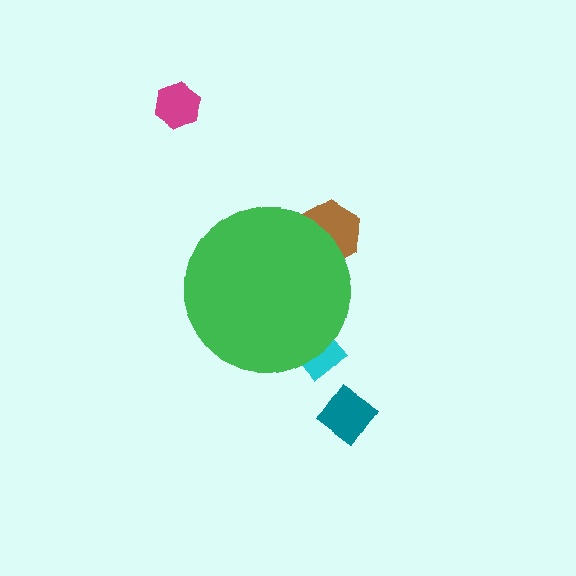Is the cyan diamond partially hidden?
Yes, the cyan diamond is partially hidden behind the green circle.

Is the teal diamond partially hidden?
No, the teal diamond is fully visible.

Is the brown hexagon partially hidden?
Yes, the brown hexagon is partially hidden behind the green circle.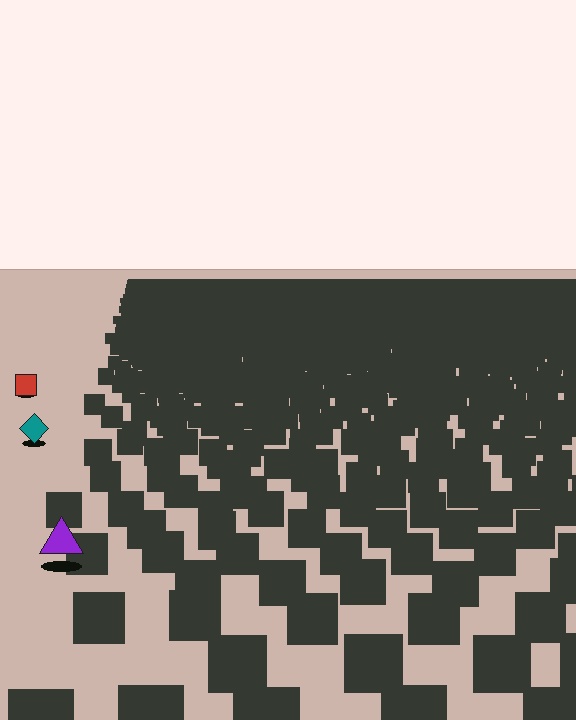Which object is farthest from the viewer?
The red square is farthest from the viewer. It appears smaller and the ground texture around it is denser.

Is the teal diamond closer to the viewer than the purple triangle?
No. The purple triangle is closer — you can tell from the texture gradient: the ground texture is coarser near it.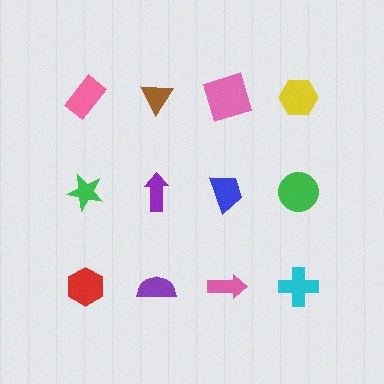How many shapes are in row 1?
4 shapes.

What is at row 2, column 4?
A green circle.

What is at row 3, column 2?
A purple semicircle.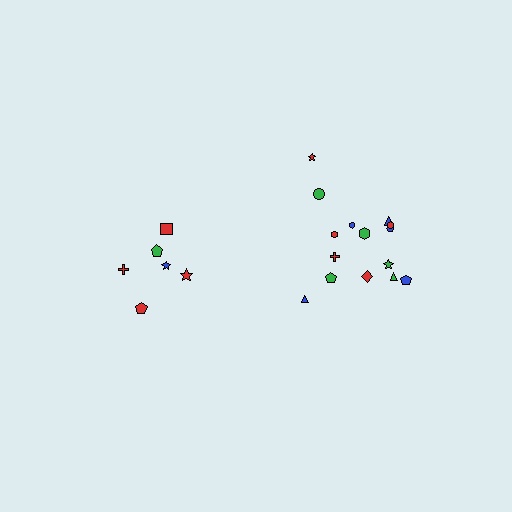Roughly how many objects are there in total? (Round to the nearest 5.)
Roughly 20 objects in total.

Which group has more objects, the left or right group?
The right group.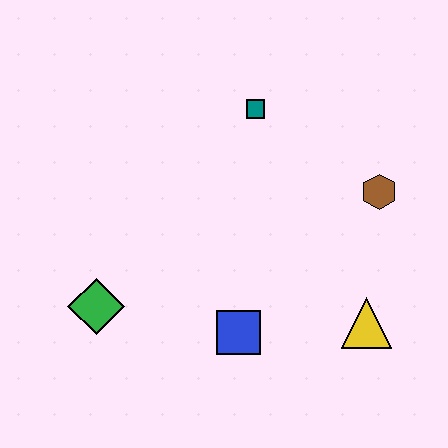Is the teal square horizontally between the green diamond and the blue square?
No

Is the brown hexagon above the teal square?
No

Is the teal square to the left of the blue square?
No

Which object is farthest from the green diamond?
The brown hexagon is farthest from the green diamond.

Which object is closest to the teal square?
The brown hexagon is closest to the teal square.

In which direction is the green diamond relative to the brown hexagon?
The green diamond is to the left of the brown hexagon.